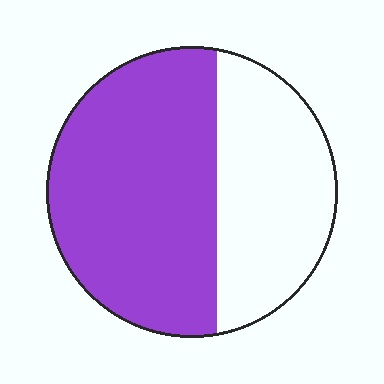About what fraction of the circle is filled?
About three fifths (3/5).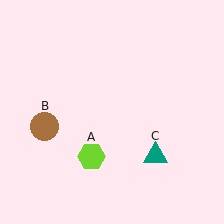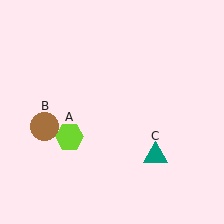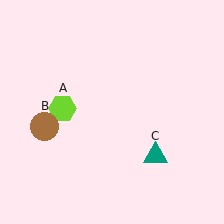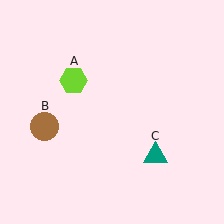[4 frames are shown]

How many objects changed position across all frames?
1 object changed position: lime hexagon (object A).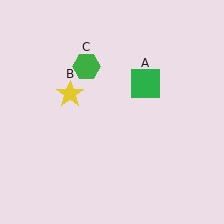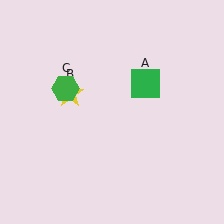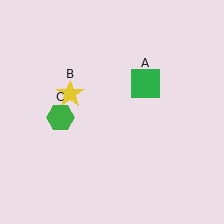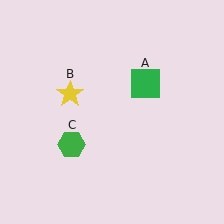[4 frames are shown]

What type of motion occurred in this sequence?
The green hexagon (object C) rotated counterclockwise around the center of the scene.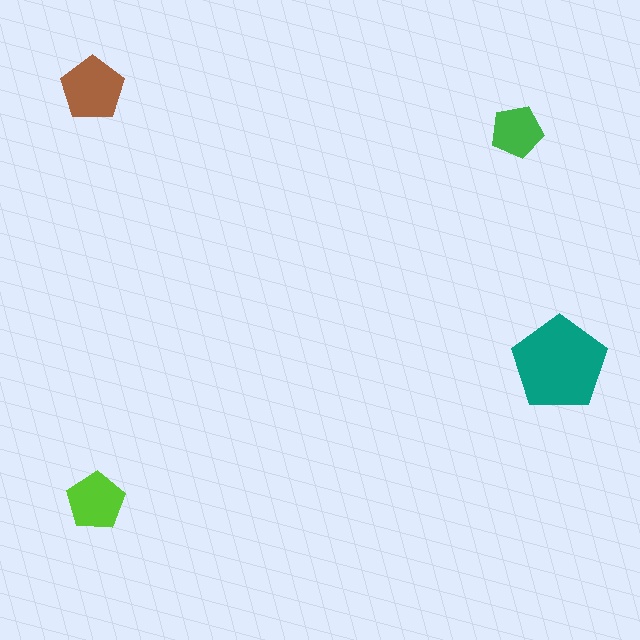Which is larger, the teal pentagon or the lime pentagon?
The teal one.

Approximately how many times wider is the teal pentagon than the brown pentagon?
About 1.5 times wider.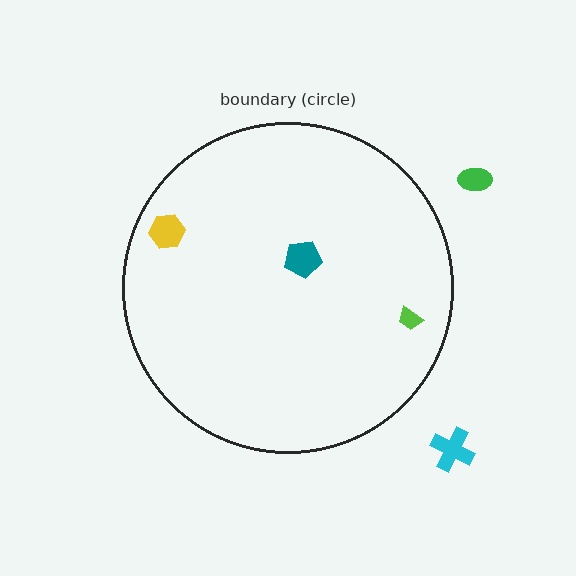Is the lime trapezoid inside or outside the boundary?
Inside.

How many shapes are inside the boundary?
3 inside, 2 outside.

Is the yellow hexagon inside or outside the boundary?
Inside.